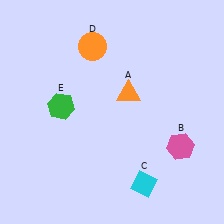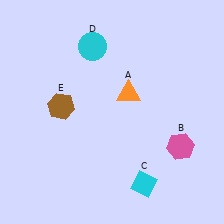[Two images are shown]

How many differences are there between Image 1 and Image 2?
There are 2 differences between the two images.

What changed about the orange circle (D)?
In Image 1, D is orange. In Image 2, it changed to cyan.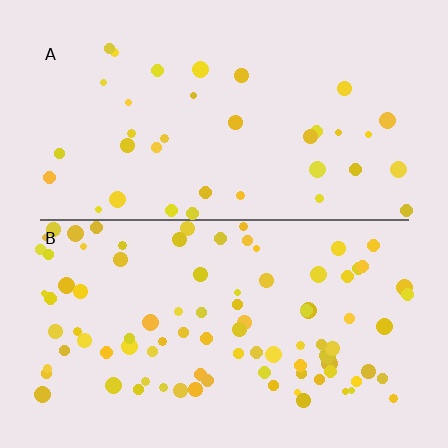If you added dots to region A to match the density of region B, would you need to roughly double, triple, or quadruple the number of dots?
Approximately double.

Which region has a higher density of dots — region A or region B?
B (the bottom).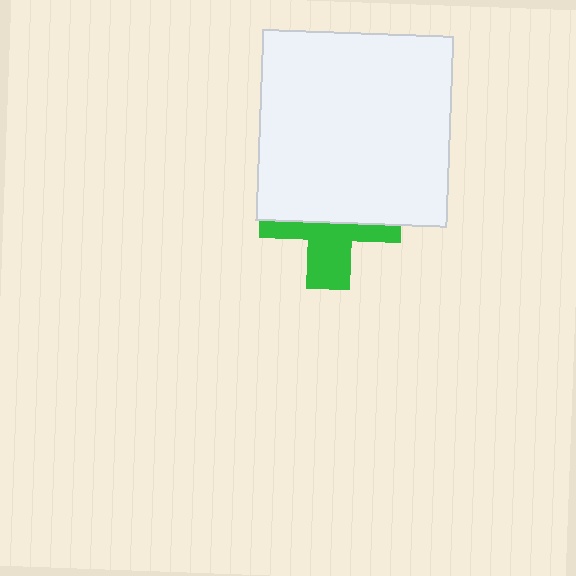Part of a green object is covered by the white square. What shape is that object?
It is a cross.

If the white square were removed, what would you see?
You would see the complete green cross.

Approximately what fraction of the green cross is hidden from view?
Roughly 55% of the green cross is hidden behind the white square.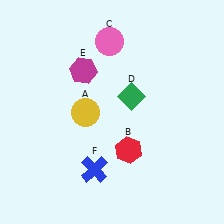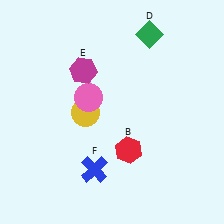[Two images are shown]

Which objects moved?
The objects that moved are: the pink circle (C), the green diamond (D).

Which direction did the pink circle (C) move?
The pink circle (C) moved down.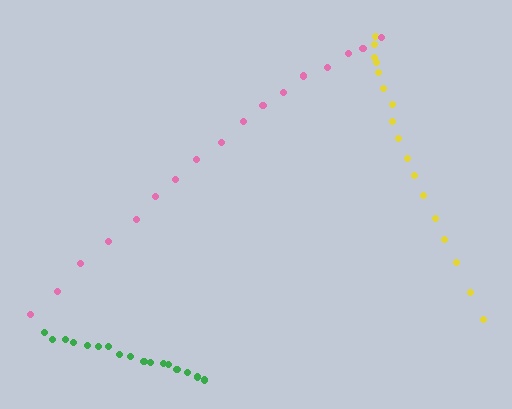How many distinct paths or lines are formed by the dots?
There are 3 distinct paths.